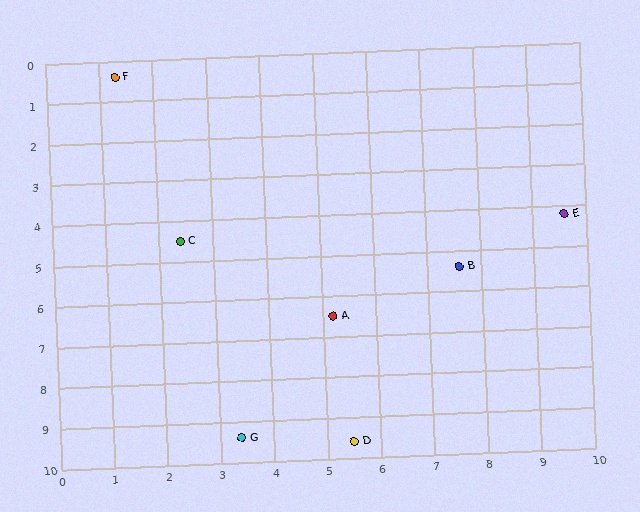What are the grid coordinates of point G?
Point G is at approximately (3.4, 9.4).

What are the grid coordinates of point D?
Point D is at approximately (5.5, 9.6).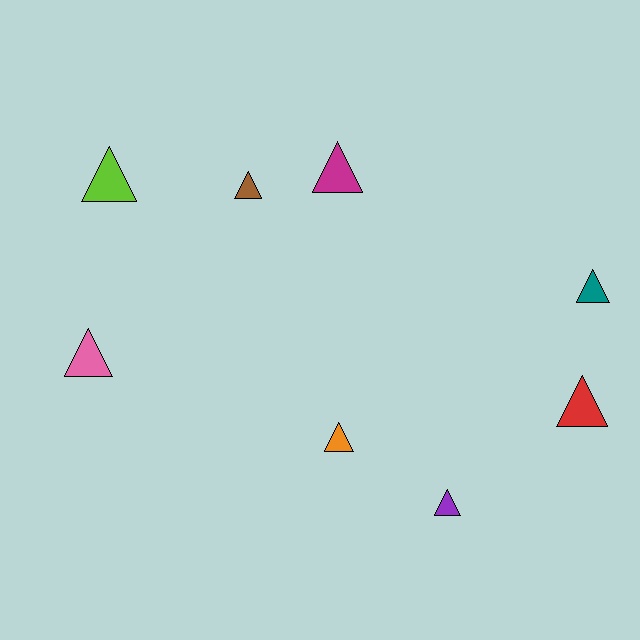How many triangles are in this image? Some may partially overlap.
There are 8 triangles.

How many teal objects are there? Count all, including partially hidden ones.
There is 1 teal object.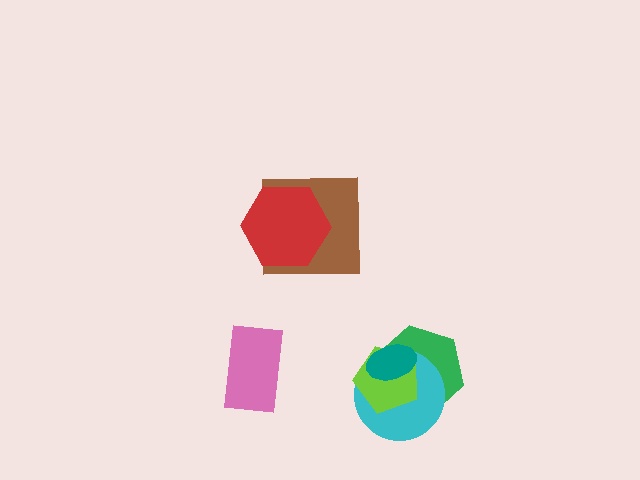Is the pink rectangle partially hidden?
No, no other shape covers it.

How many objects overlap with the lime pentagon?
3 objects overlap with the lime pentagon.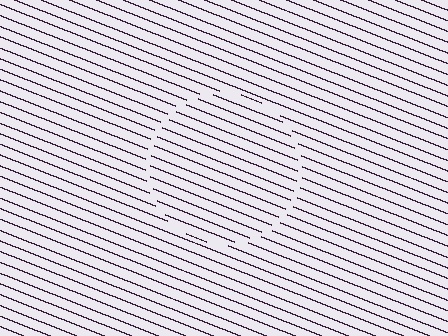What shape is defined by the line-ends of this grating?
An illusory circle. The interior of the shape contains the same grating, shifted by half a period — the contour is defined by the phase discontinuity where line-ends from the inner and outer gratings abut.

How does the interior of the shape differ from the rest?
The interior of the shape contains the same grating, shifted by half a period — the contour is defined by the phase discontinuity where line-ends from the inner and outer gratings abut.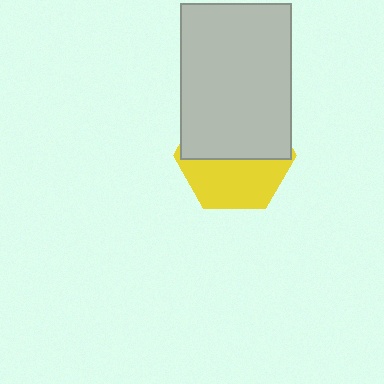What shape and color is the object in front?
The object in front is a light gray rectangle.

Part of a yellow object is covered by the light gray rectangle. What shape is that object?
It is a hexagon.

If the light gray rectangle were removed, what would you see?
You would see the complete yellow hexagon.